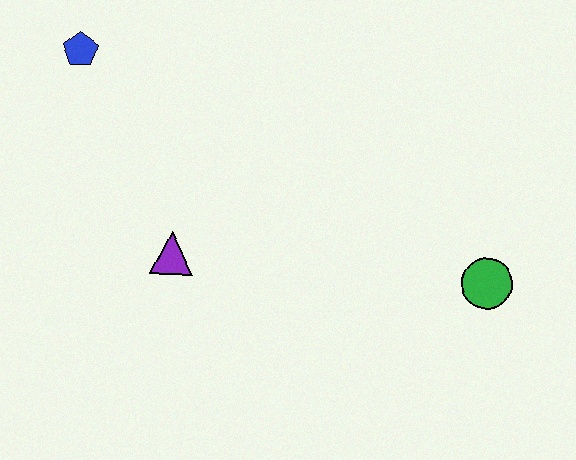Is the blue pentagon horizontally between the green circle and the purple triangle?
No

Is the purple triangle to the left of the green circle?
Yes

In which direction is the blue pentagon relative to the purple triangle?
The blue pentagon is above the purple triangle.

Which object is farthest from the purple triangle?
The green circle is farthest from the purple triangle.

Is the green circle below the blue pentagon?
Yes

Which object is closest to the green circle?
The purple triangle is closest to the green circle.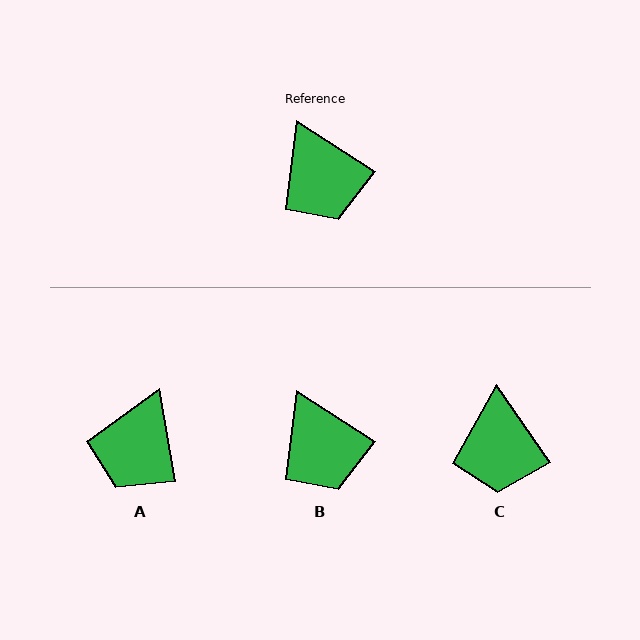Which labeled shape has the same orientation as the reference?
B.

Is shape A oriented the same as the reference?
No, it is off by about 47 degrees.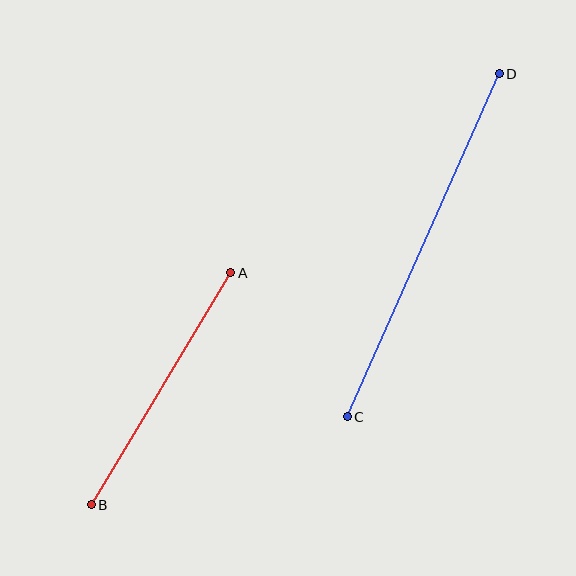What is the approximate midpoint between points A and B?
The midpoint is at approximately (161, 389) pixels.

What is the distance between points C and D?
The distance is approximately 375 pixels.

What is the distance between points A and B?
The distance is approximately 271 pixels.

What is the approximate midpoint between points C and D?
The midpoint is at approximately (423, 245) pixels.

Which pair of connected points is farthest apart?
Points C and D are farthest apart.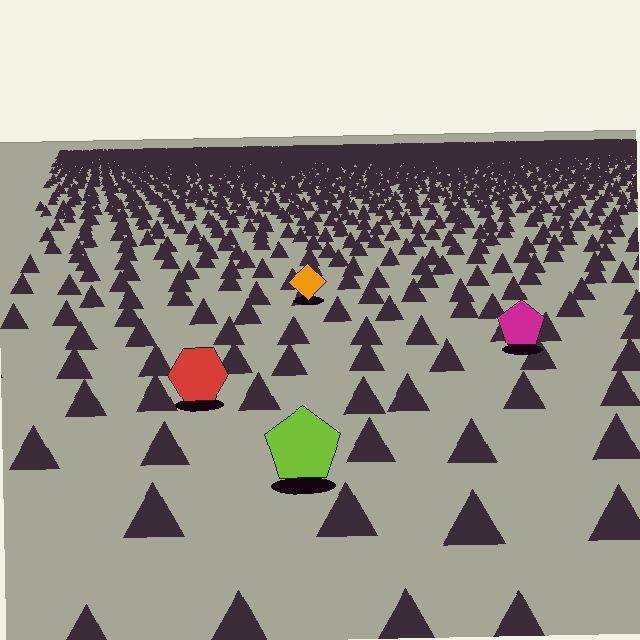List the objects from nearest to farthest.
From nearest to farthest: the lime pentagon, the red hexagon, the magenta pentagon, the orange diamond.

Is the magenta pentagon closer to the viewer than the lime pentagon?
No. The lime pentagon is closer — you can tell from the texture gradient: the ground texture is coarser near it.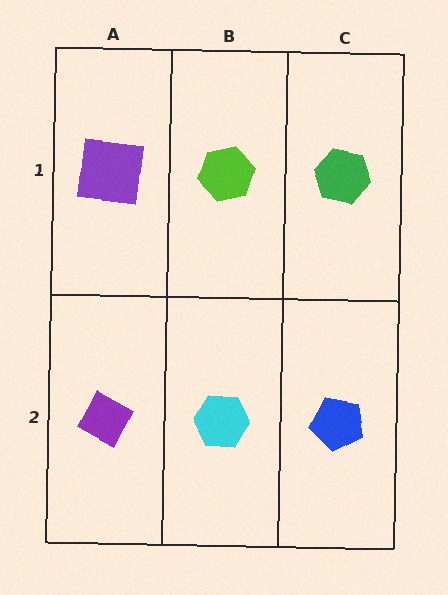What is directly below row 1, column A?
A purple diamond.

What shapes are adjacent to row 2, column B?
A lime hexagon (row 1, column B), a purple diamond (row 2, column A), a blue pentagon (row 2, column C).